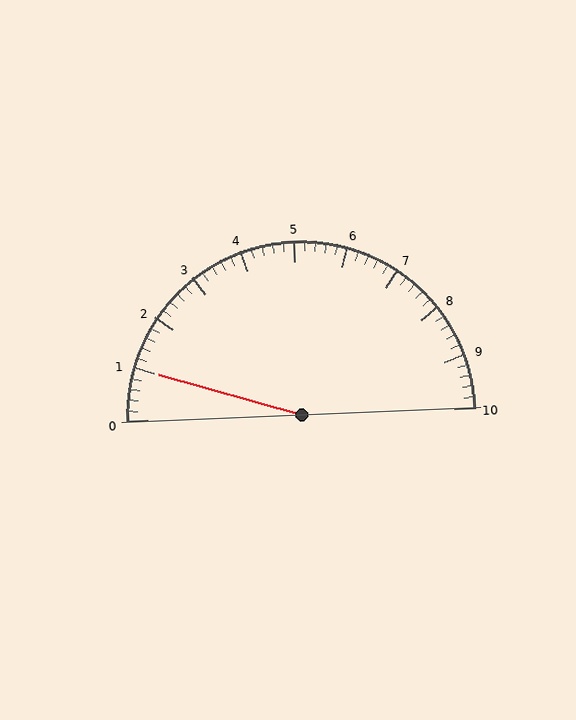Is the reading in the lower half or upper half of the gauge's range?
The reading is in the lower half of the range (0 to 10).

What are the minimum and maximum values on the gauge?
The gauge ranges from 0 to 10.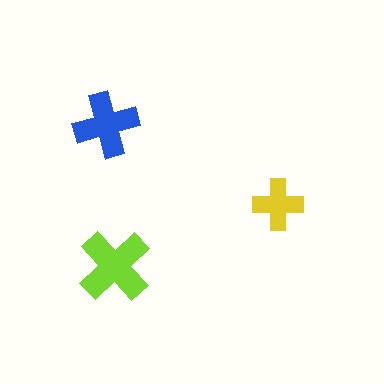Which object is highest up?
The blue cross is topmost.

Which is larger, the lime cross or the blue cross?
The lime one.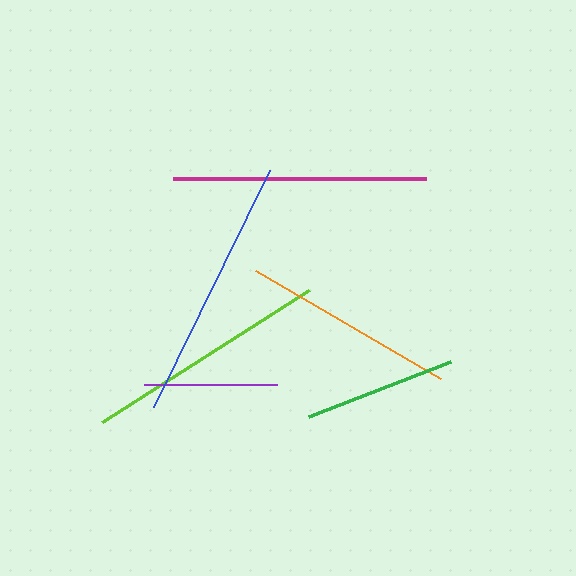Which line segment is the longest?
The blue line is the longest at approximately 265 pixels.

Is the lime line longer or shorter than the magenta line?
The magenta line is longer than the lime line.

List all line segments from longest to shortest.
From longest to shortest: blue, magenta, lime, orange, green, purple.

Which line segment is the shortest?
The purple line is the shortest at approximately 133 pixels.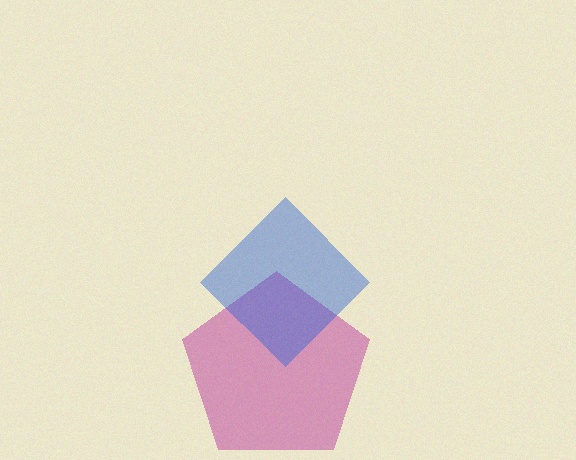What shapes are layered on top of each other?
The layered shapes are: a magenta pentagon, a blue diamond.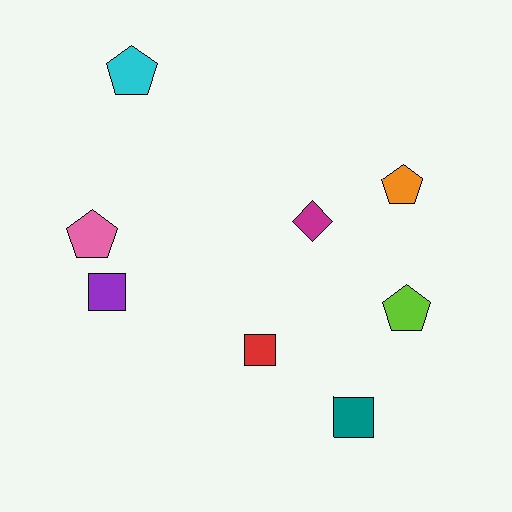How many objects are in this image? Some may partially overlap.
There are 8 objects.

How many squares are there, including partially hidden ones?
There are 3 squares.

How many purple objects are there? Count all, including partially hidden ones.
There is 1 purple object.